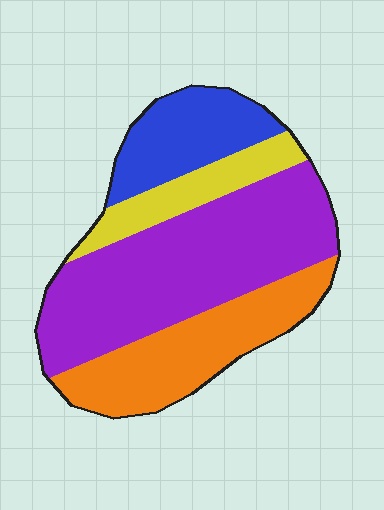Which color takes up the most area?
Purple, at roughly 45%.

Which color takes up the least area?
Yellow, at roughly 10%.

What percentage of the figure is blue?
Blue covers roughly 15% of the figure.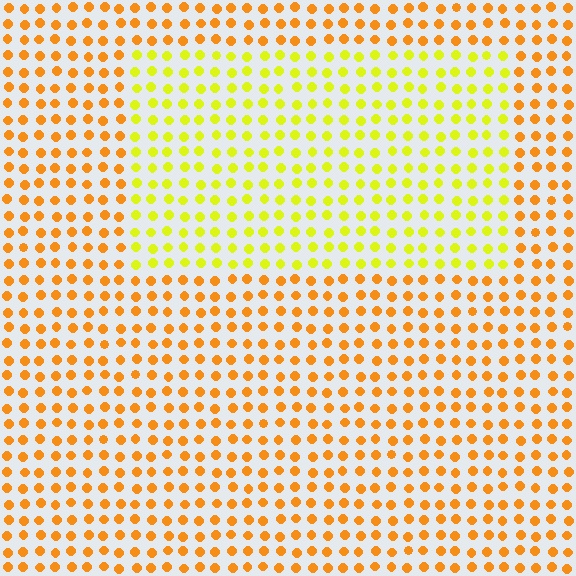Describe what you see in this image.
The image is filled with small orange elements in a uniform arrangement. A rectangle-shaped region is visible where the elements are tinted to a slightly different hue, forming a subtle color boundary.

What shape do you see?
I see a rectangle.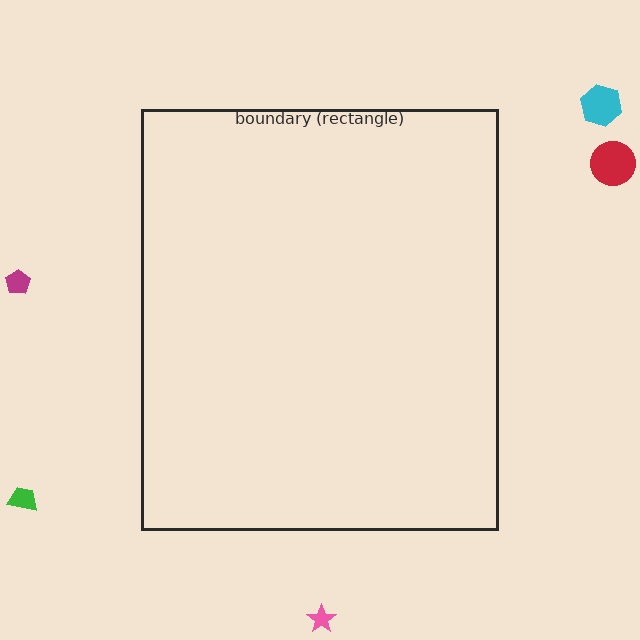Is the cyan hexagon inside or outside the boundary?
Outside.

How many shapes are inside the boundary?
0 inside, 5 outside.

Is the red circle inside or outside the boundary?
Outside.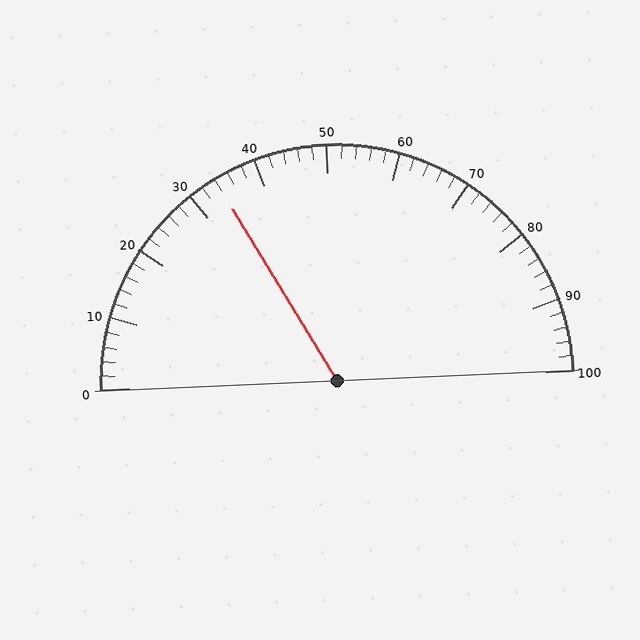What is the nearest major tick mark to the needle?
The nearest major tick mark is 30.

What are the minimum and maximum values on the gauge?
The gauge ranges from 0 to 100.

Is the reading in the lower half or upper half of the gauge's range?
The reading is in the lower half of the range (0 to 100).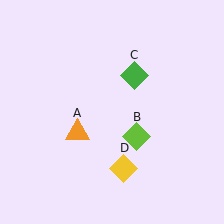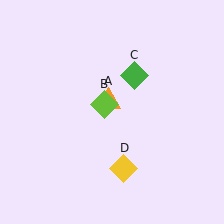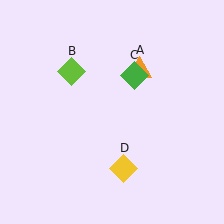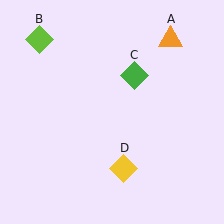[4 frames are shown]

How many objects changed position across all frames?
2 objects changed position: orange triangle (object A), lime diamond (object B).